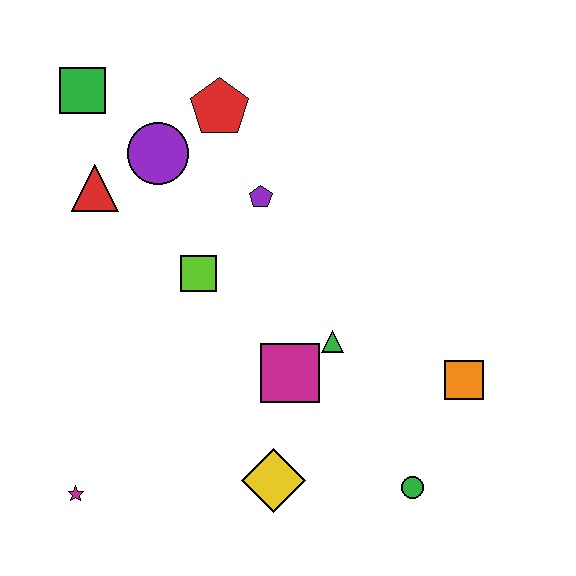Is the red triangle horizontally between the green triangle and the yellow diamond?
No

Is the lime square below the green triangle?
No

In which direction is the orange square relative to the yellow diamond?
The orange square is to the right of the yellow diamond.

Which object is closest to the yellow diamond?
The magenta square is closest to the yellow diamond.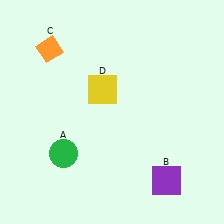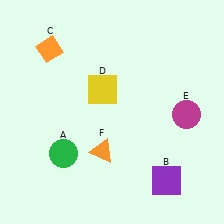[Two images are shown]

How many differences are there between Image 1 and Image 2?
There are 2 differences between the two images.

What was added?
A magenta circle (E), an orange triangle (F) were added in Image 2.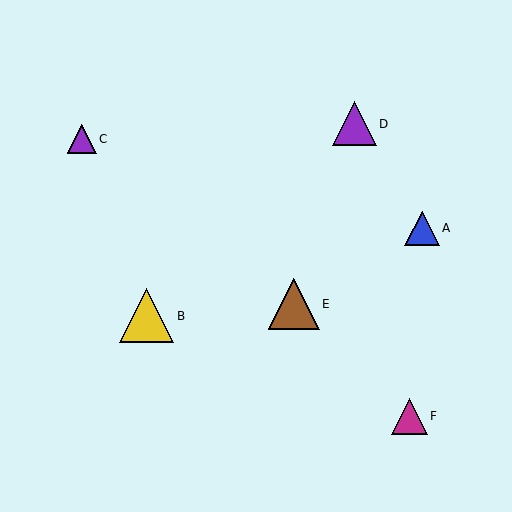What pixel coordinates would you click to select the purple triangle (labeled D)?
Click at (354, 124) to select the purple triangle D.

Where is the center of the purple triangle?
The center of the purple triangle is at (354, 124).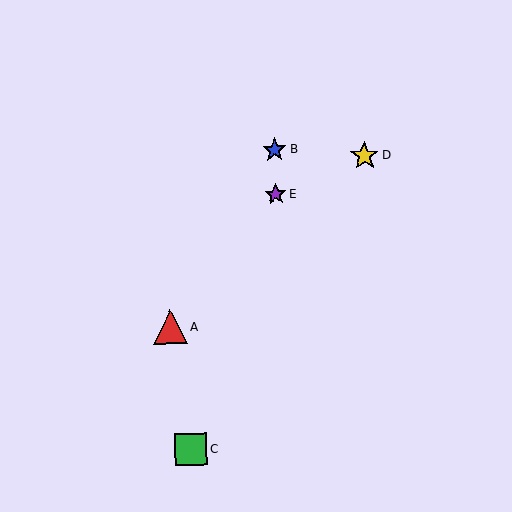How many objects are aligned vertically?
2 objects (B, E) are aligned vertically.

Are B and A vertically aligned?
No, B is at x≈275 and A is at x≈170.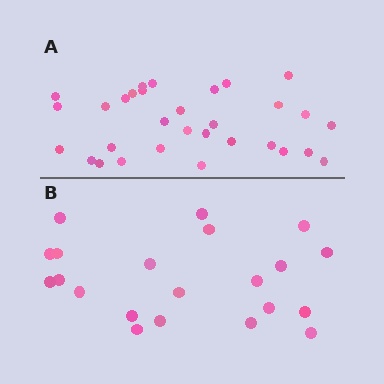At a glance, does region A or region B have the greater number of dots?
Region A (the top region) has more dots.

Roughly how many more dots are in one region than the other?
Region A has roughly 10 or so more dots than region B.